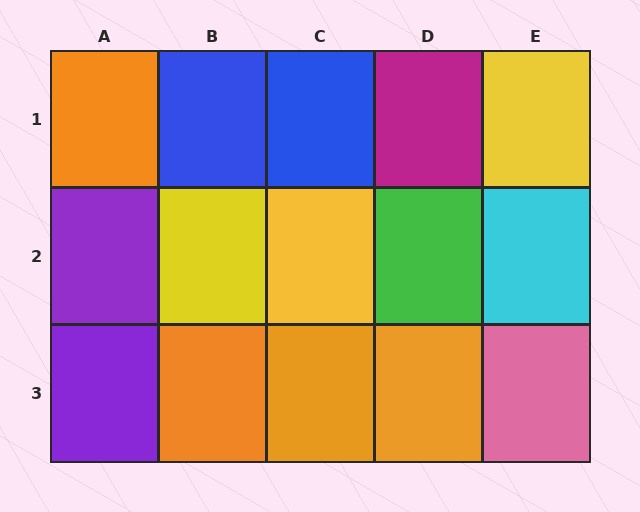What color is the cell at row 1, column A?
Orange.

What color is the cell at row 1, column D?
Magenta.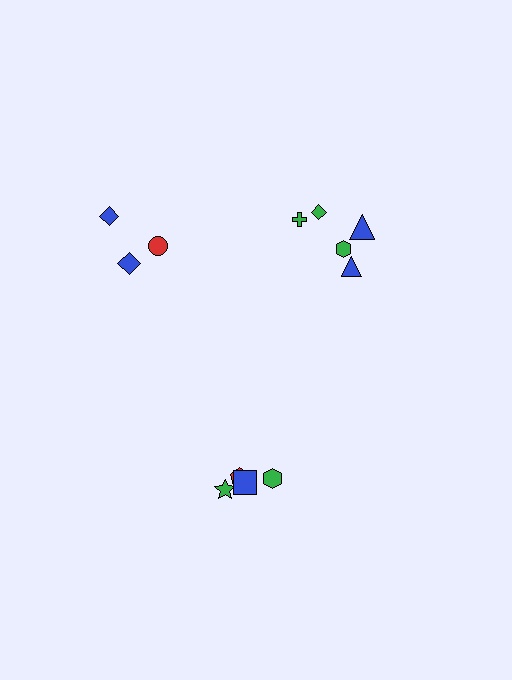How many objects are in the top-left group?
There are 3 objects.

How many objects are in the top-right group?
There are 5 objects.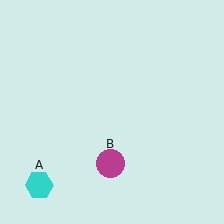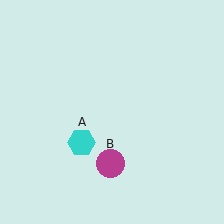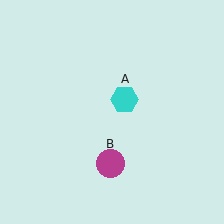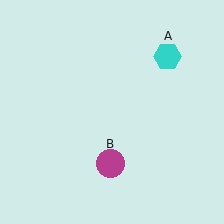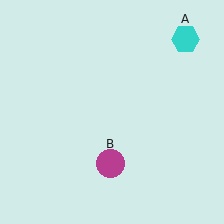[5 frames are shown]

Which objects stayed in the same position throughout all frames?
Magenta circle (object B) remained stationary.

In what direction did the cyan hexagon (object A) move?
The cyan hexagon (object A) moved up and to the right.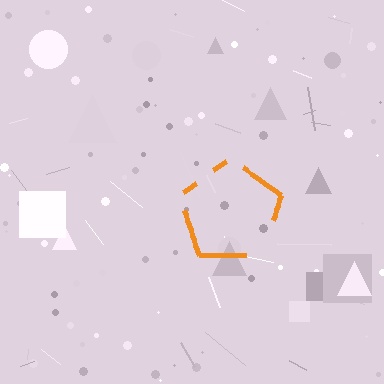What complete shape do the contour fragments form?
The contour fragments form a pentagon.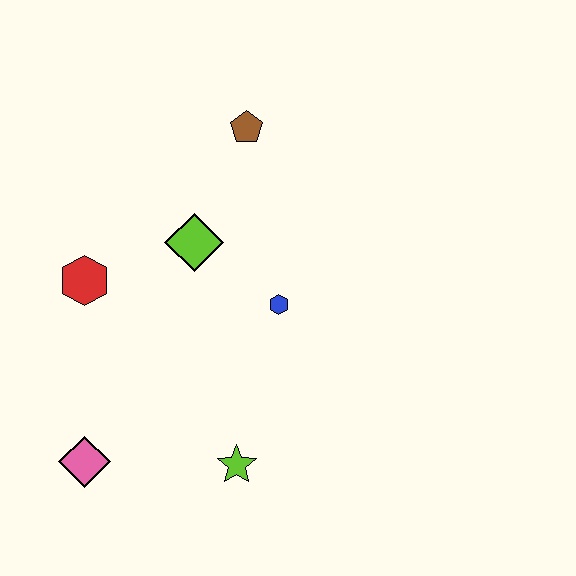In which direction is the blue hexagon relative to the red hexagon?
The blue hexagon is to the right of the red hexagon.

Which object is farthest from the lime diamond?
The pink diamond is farthest from the lime diamond.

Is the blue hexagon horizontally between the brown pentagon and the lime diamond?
No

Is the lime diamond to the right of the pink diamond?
Yes